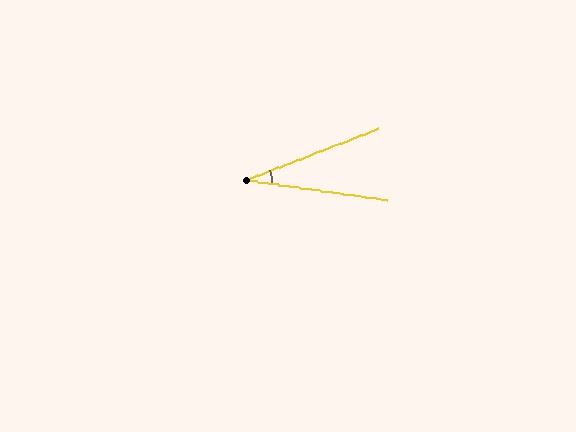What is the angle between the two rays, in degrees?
Approximately 29 degrees.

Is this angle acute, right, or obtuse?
It is acute.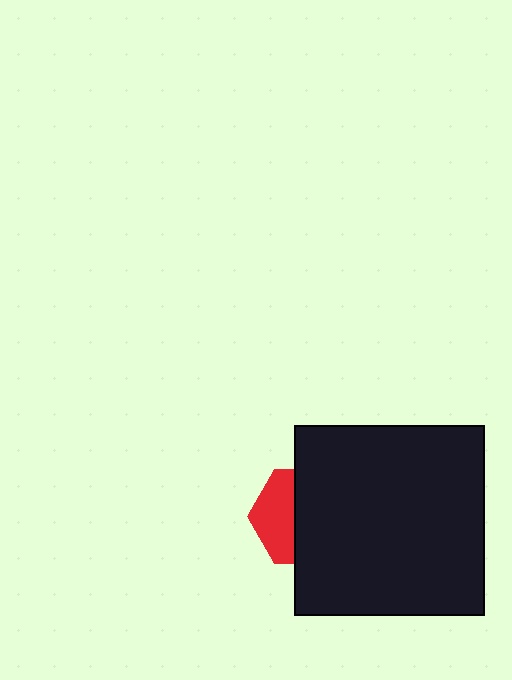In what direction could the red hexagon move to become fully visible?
The red hexagon could move left. That would shift it out from behind the black square entirely.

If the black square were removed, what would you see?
You would see the complete red hexagon.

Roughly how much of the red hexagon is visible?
A small part of it is visible (roughly 40%).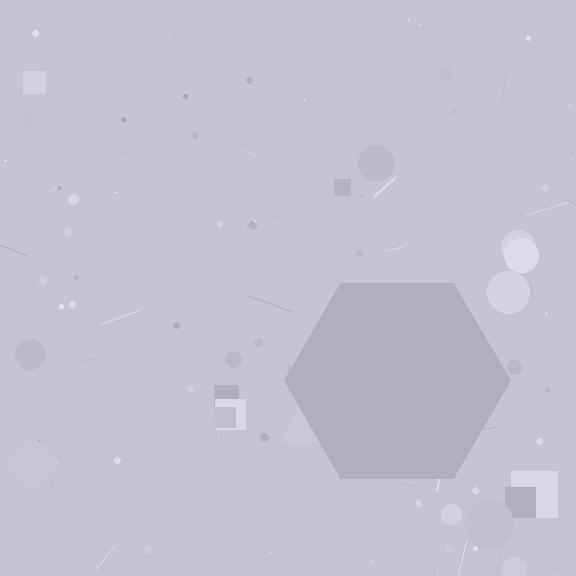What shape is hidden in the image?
A hexagon is hidden in the image.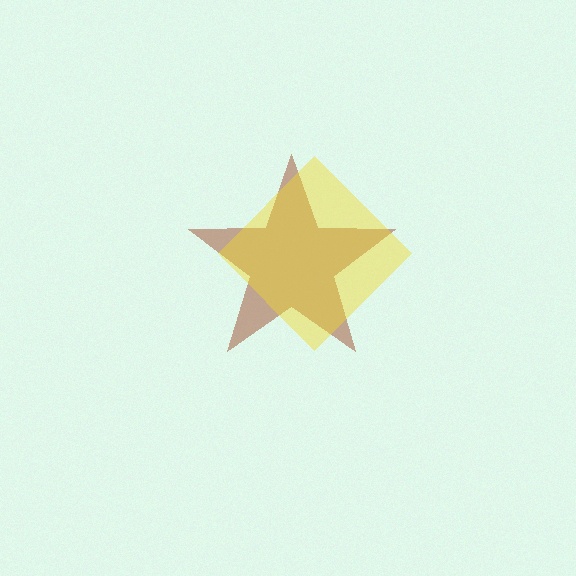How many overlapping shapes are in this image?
There are 2 overlapping shapes in the image.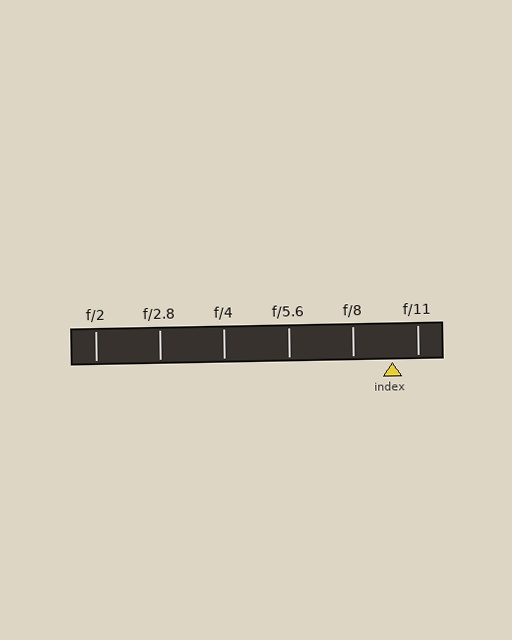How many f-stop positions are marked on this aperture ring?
There are 6 f-stop positions marked.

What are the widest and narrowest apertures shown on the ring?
The widest aperture shown is f/2 and the narrowest is f/11.